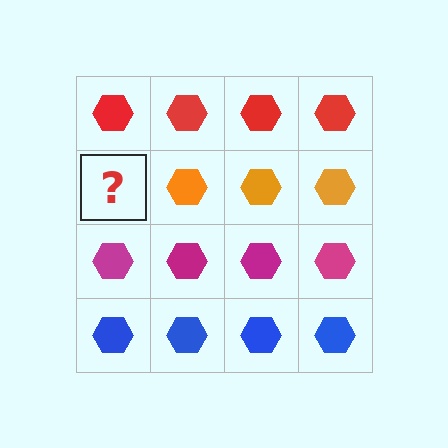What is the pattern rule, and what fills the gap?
The rule is that each row has a consistent color. The gap should be filled with an orange hexagon.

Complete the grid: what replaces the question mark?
The question mark should be replaced with an orange hexagon.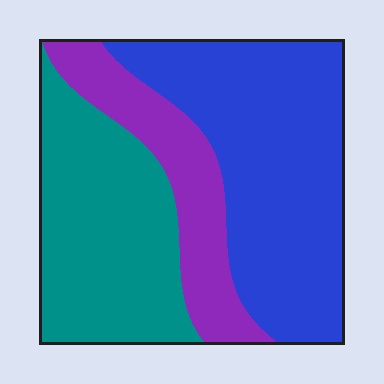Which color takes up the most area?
Blue, at roughly 45%.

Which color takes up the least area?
Purple, at roughly 20%.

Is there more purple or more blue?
Blue.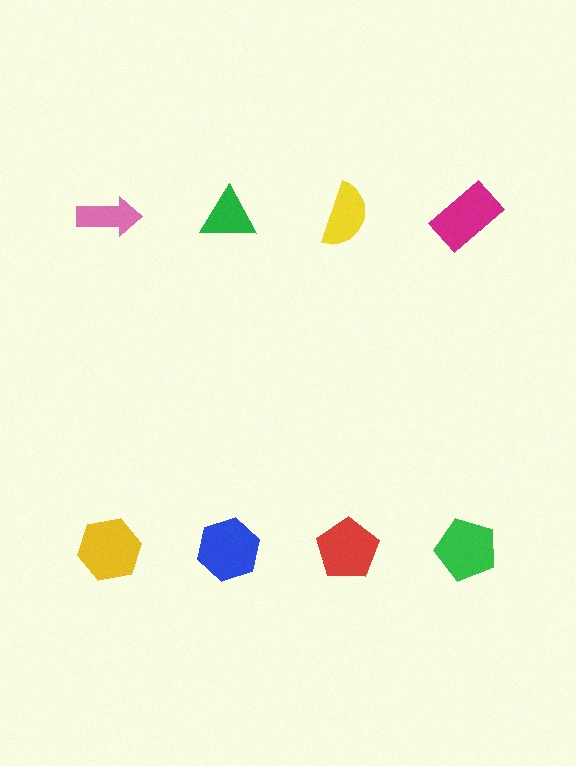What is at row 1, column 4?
A magenta rectangle.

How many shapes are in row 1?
4 shapes.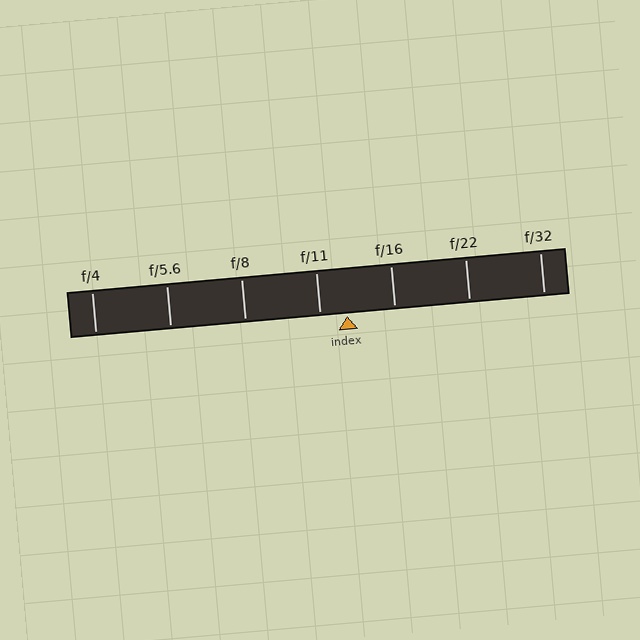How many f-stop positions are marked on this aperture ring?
There are 7 f-stop positions marked.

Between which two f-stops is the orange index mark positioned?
The index mark is between f/11 and f/16.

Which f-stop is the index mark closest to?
The index mark is closest to f/11.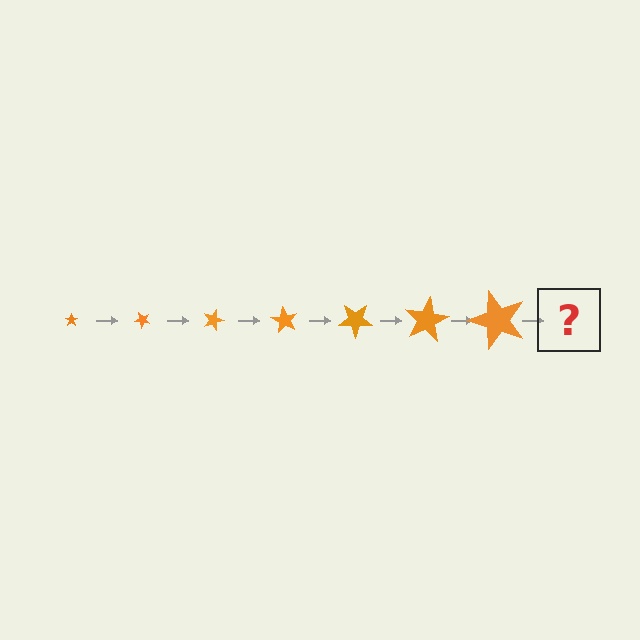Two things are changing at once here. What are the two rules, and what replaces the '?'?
The two rules are that the star grows larger each step and it rotates 45 degrees each step. The '?' should be a star, larger than the previous one and rotated 315 degrees from the start.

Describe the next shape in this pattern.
It should be a star, larger than the previous one and rotated 315 degrees from the start.